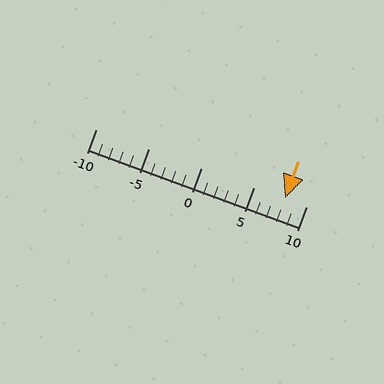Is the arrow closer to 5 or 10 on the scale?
The arrow is closer to 10.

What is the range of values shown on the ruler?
The ruler shows values from -10 to 10.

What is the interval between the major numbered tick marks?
The major tick marks are spaced 5 units apart.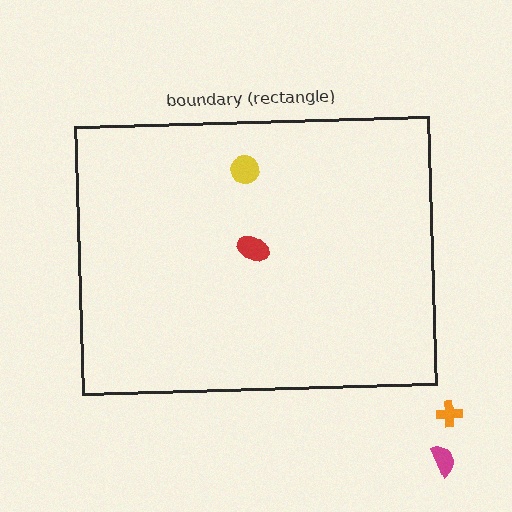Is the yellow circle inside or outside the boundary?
Inside.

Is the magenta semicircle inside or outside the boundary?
Outside.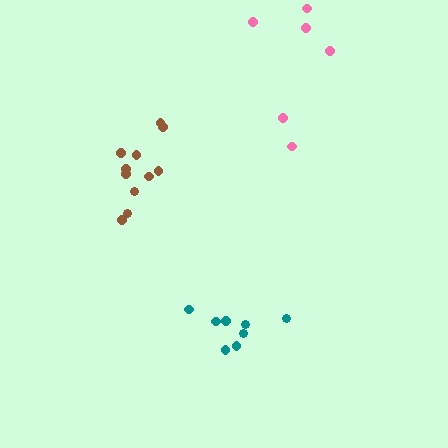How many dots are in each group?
Group 1: 8 dots, Group 2: 6 dots, Group 3: 11 dots (25 total).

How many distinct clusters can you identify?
There are 3 distinct clusters.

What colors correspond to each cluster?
The clusters are colored: teal, pink, brown.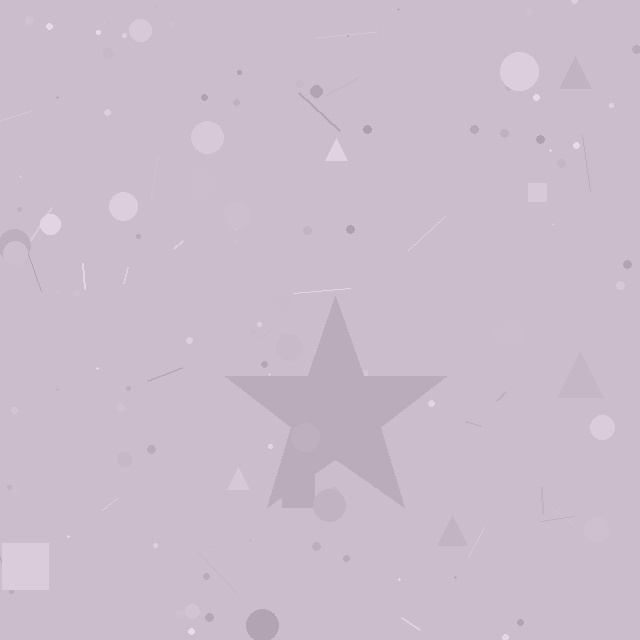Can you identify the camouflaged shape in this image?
The camouflaged shape is a star.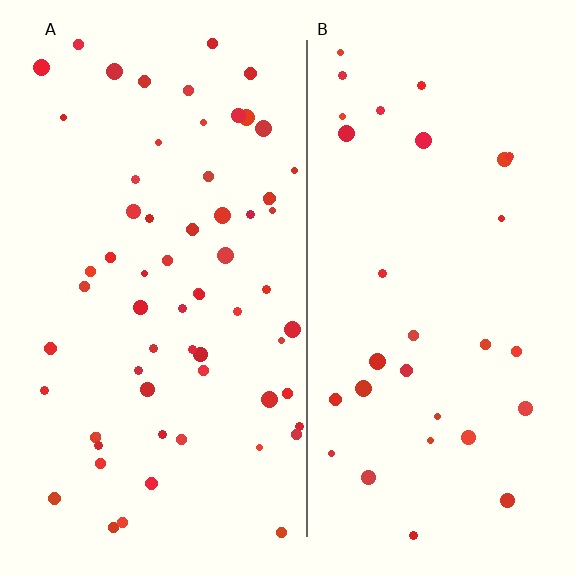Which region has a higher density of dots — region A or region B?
A (the left).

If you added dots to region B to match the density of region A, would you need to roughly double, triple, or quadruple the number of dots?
Approximately double.